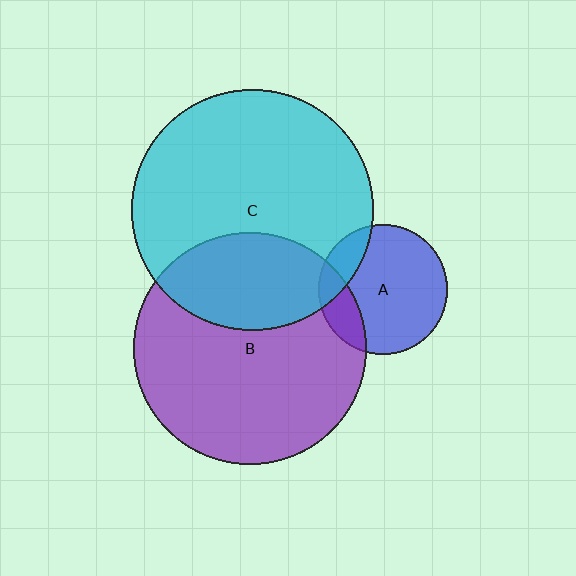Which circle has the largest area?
Circle C (cyan).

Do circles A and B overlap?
Yes.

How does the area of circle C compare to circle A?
Approximately 3.5 times.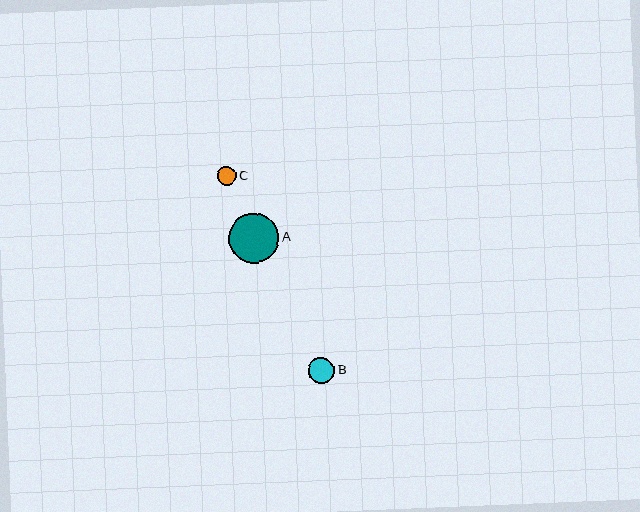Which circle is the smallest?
Circle C is the smallest with a size of approximately 19 pixels.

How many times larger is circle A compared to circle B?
Circle A is approximately 1.9 times the size of circle B.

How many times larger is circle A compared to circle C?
Circle A is approximately 2.7 times the size of circle C.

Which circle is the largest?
Circle A is the largest with a size of approximately 50 pixels.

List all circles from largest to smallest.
From largest to smallest: A, B, C.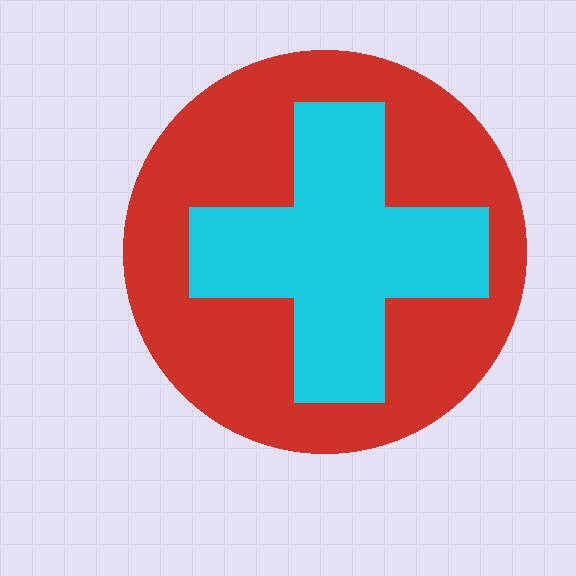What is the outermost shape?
The red circle.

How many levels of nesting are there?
2.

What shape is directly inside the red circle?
The cyan cross.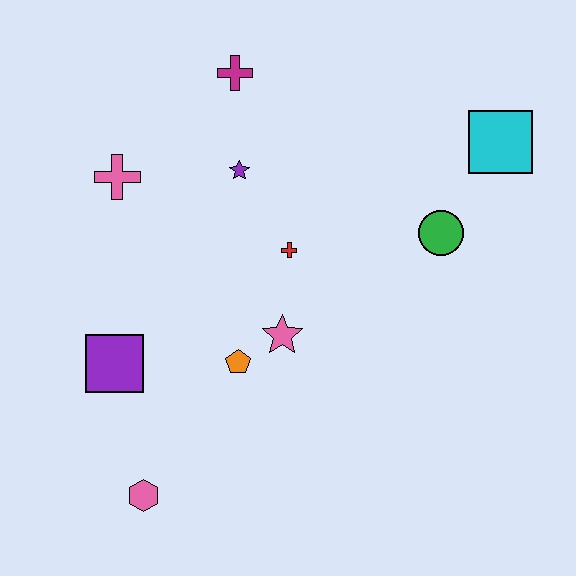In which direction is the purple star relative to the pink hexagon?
The purple star is above the pink hexagon.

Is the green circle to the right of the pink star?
Yes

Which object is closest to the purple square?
The orange pentagon is closest to the purple square.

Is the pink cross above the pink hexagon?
Yes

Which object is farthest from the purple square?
The cyan square is farthest from the purple square.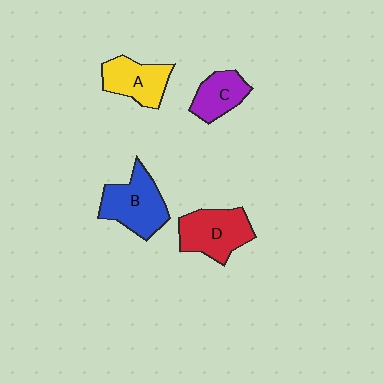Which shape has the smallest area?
Shape C (purple).